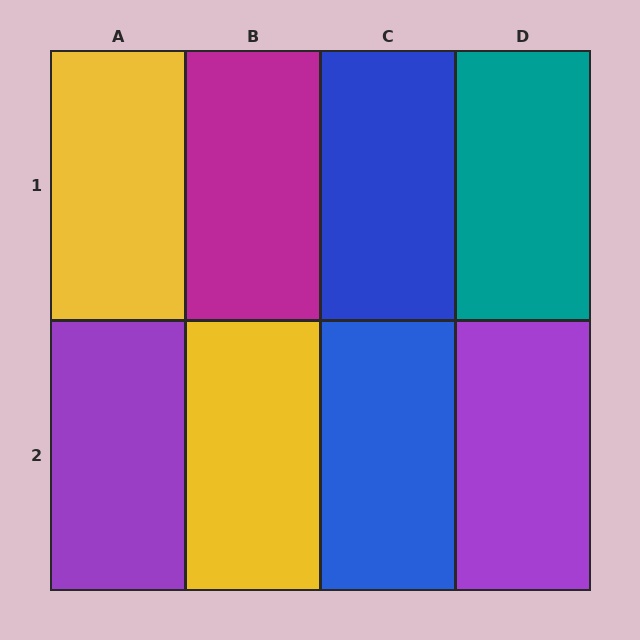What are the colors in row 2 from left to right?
Purple, yellow, blue, purple.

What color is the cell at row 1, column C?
Blue.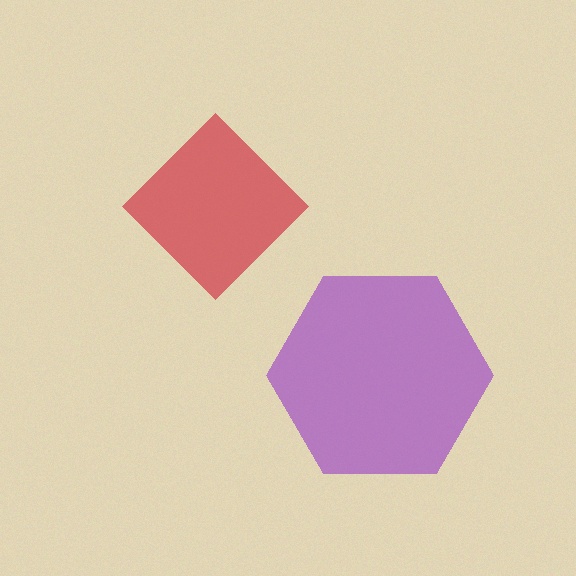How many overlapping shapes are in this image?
There are 2 overlapping shapes in the image.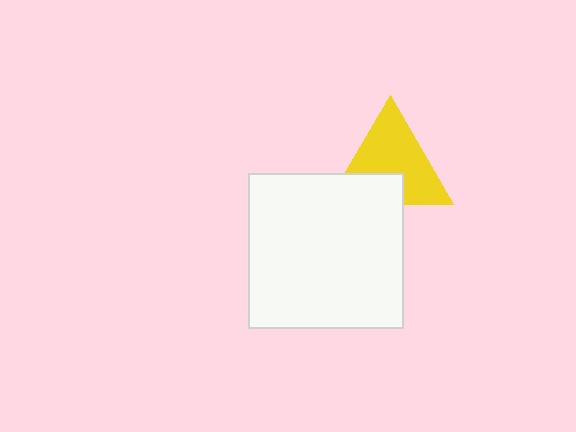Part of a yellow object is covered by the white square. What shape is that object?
It is a triangle.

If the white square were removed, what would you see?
You would see the complete yellow triangle.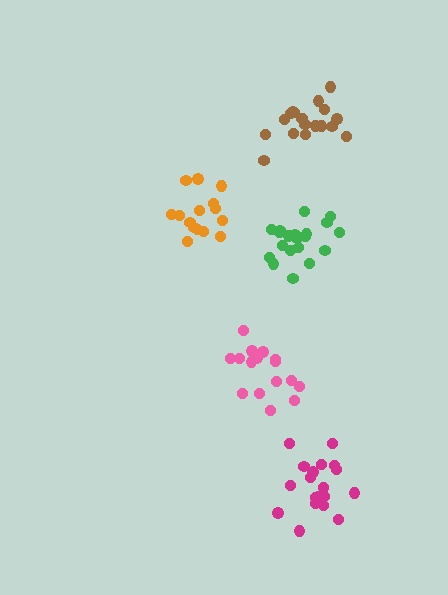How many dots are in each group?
Group 1: 20 dots, Group 2: 15 dots, Group 3: 16 dots, Group 4: 20 dots, Group 5: 19 dots (90 total).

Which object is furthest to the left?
The orange cluster is leftmost.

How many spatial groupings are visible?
There are 5 spatial groupings.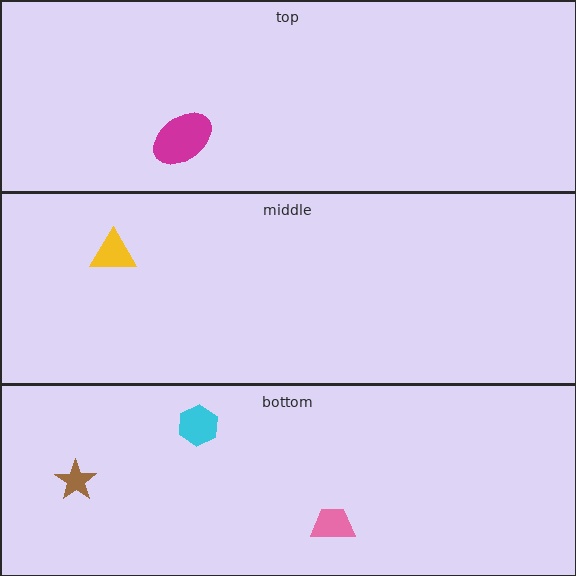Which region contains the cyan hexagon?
The bottom region.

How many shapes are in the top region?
1.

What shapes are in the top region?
The magenta ellipse.